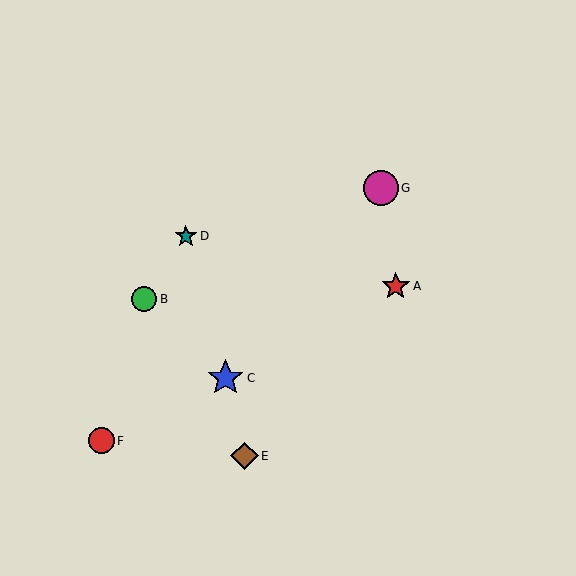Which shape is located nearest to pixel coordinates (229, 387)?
The blue star (labeled C) at (226, 378) is nearest to that location.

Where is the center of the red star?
The center of the red star is at (396, 286).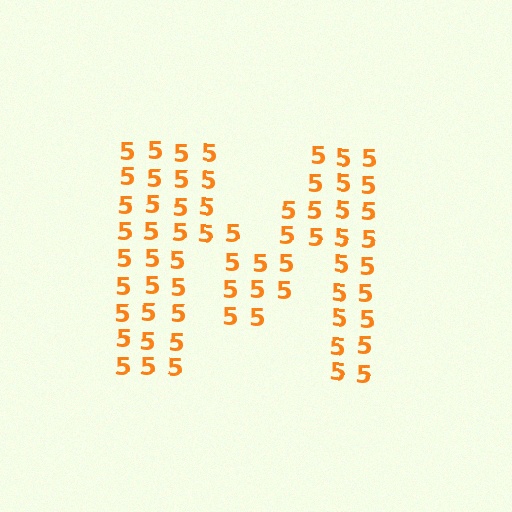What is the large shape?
The large shape is the letter M.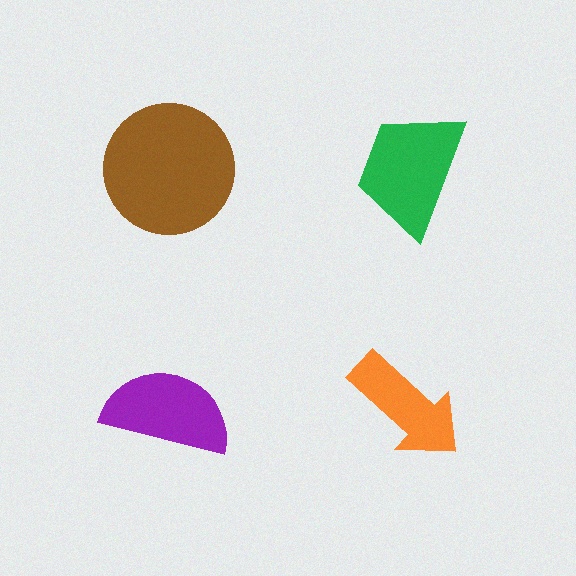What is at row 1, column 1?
A brown circle.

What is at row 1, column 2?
A green trapezoid.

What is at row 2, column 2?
An orange arrow.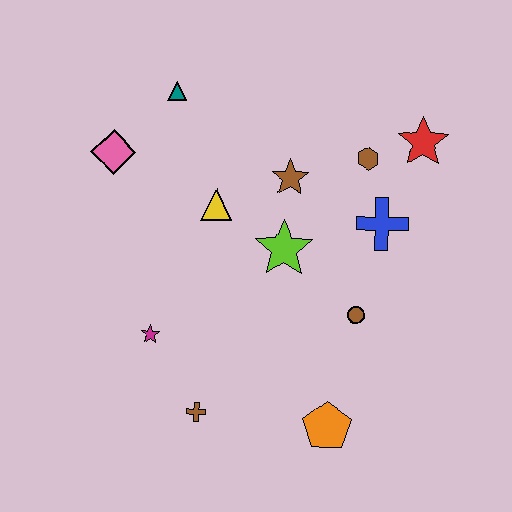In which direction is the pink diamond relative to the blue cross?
The pink diamond is to the left of the blue cross.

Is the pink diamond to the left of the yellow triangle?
Yes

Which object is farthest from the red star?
The brown cross is farthest from the red star.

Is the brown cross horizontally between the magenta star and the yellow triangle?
Yes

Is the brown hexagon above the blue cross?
Yes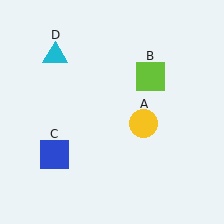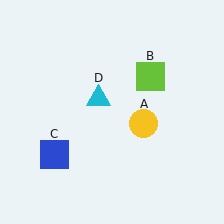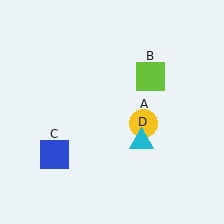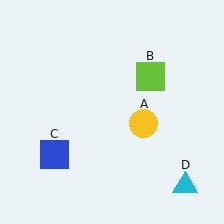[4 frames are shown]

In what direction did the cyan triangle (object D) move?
The cyan triangle (object D) moved down and to the right.